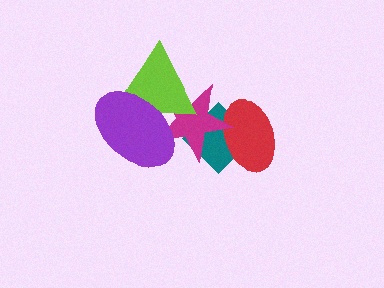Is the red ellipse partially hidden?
Yes, it is partially covered by another shape.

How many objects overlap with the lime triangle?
2 objects overlap with the lime triangle.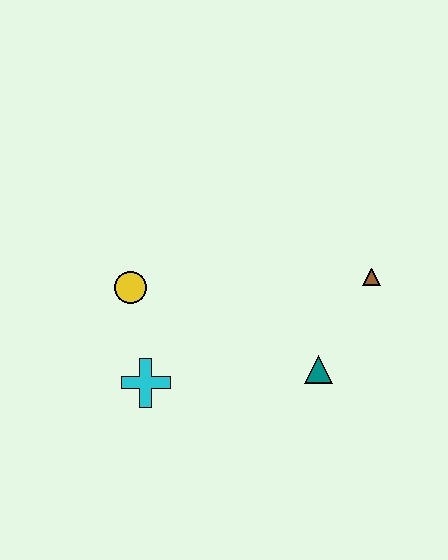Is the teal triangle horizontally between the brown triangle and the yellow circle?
Yes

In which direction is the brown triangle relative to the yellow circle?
The brown triangle is to the right of the yellow circle.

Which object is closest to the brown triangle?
The teal triangle is closest to the brown triangle.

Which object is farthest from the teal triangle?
The yellow circle is farthest from the teal triangle.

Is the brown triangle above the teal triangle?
Yes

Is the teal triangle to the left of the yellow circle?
No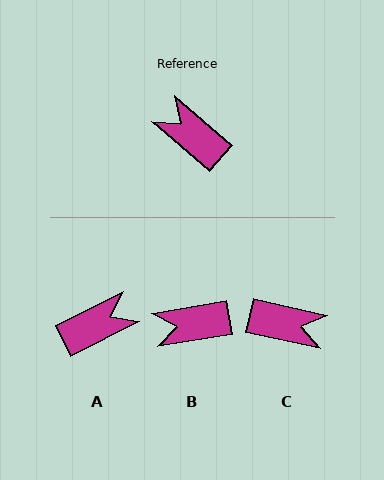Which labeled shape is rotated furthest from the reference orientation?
C, about 152 degrees away.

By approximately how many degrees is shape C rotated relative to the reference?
Approximately 152 degrees clockwise.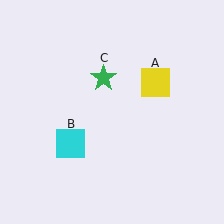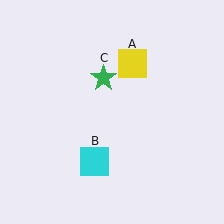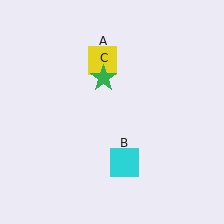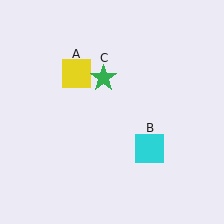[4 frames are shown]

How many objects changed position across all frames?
2 objects changed position: yellow square (object A), cyan square (object B).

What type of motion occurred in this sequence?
The yellow square (object A), cyan square (object B) rotated counterclockwise around the center of the scene.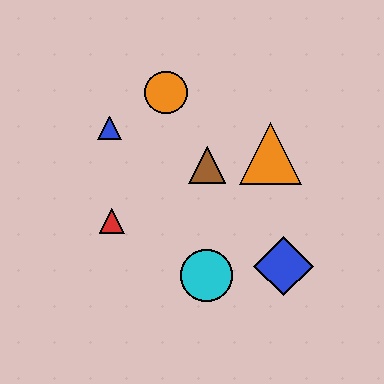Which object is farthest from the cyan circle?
The orange circle is farthest from the cyan circle.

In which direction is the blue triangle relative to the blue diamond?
The blue triangle is to the left of the blue diamond.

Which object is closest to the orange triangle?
The brown triangle is closest to the orange triangle.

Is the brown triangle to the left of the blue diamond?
Yes